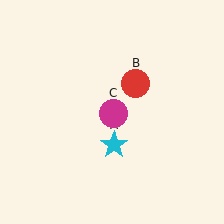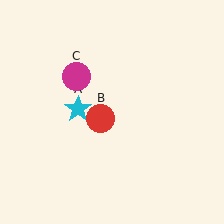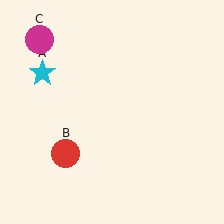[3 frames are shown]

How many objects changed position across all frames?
3 objects changed position: cyan star (object A), red circle (object B), magenta circle (object C).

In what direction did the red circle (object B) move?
The red circle (object B) moved down and to the left.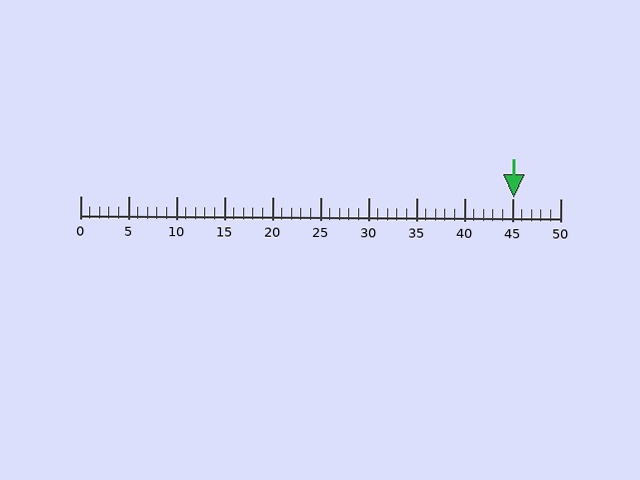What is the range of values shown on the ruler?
The ruler shows values from 0 to 50.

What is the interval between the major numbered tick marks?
The major tick marks are spaced 5 units apart.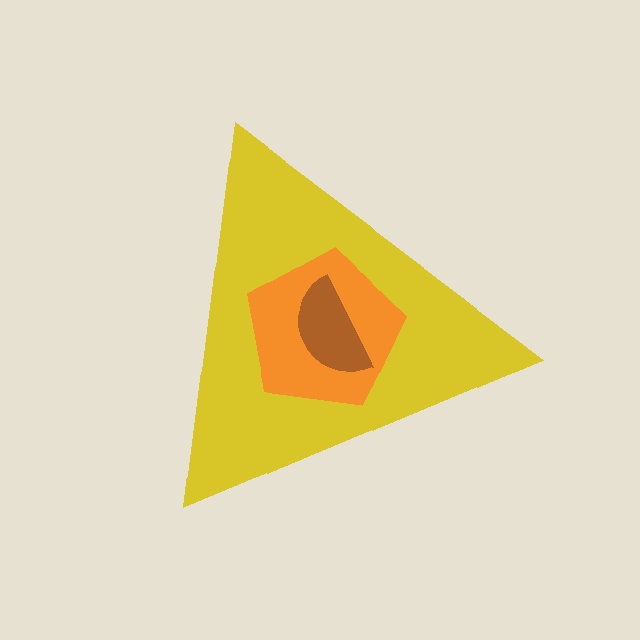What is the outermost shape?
The yellow triangle.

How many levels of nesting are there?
3.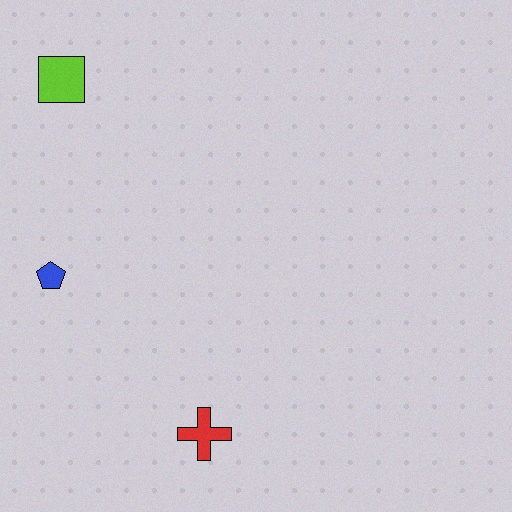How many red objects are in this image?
There is 1 red object.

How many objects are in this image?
There are 3 objects.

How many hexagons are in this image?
There are no hexagons.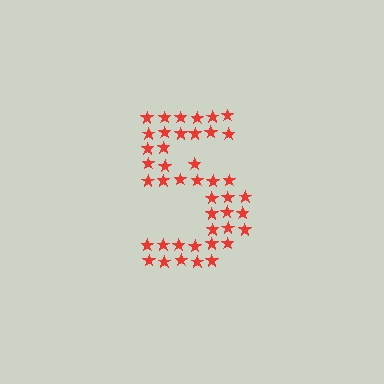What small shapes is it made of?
It is made of small stars.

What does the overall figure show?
The overall figure shows the digit 5.